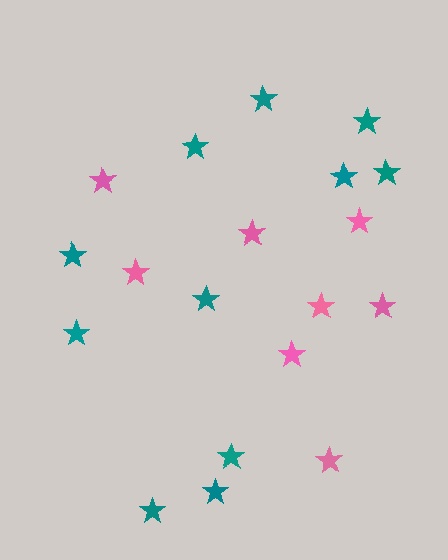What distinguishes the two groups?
There are 2 groups: one group of teal stars (11) and one group of pink stars (8).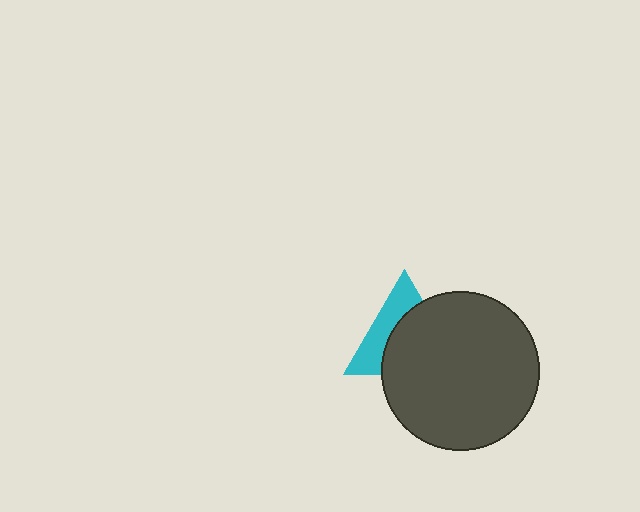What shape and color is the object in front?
The object in front is a dark gray circle.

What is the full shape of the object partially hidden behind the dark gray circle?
The partially hidden object is a cyan triangle.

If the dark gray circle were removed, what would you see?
You would see the complete cyan triangle.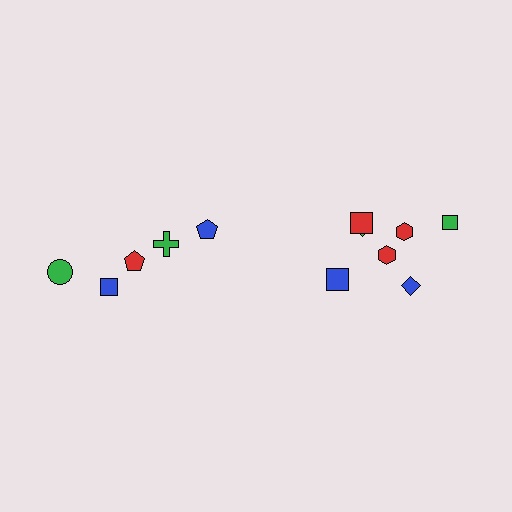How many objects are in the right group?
There are 7 objects.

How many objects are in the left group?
There are 5 objects.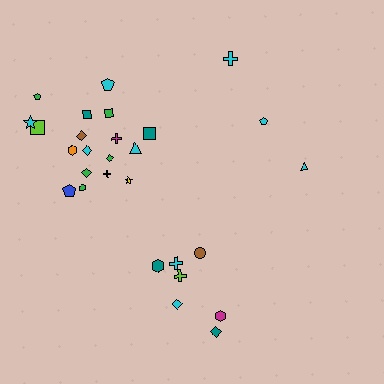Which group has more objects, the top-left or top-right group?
The top-left group.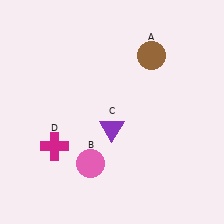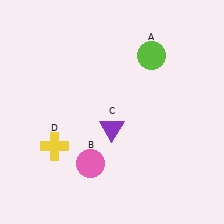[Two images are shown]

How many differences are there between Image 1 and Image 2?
There are 2 differences between the two images.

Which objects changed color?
A changed from brown to lime. D changed from magenta to yellow.